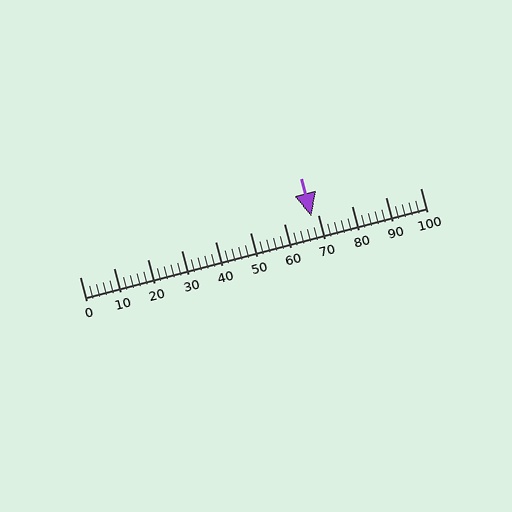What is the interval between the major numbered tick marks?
The major tick marks are spaced 10 units apart.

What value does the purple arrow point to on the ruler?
The purple arrow points to approximately 68.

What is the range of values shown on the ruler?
The ruler shows values from 0 to 100.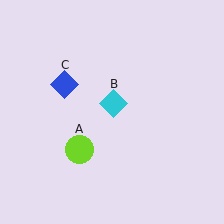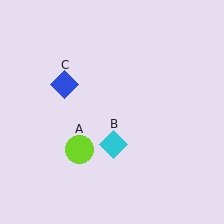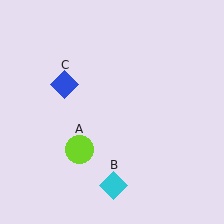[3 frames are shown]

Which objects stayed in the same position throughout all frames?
Lime circle (object A) and blue diamond (object C) remained stationary.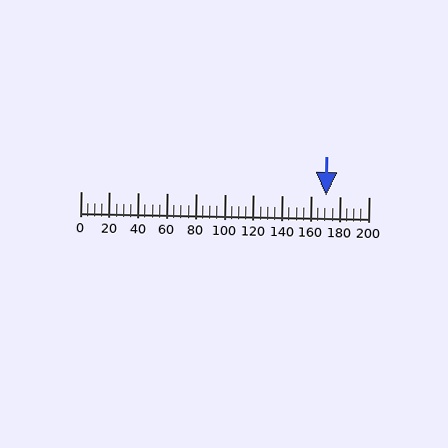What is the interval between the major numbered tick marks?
The major tick marks are spaced 20 units apart.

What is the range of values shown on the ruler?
The ruler shows values from 0 to 200.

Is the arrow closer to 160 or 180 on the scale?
The arrow is closer to 180.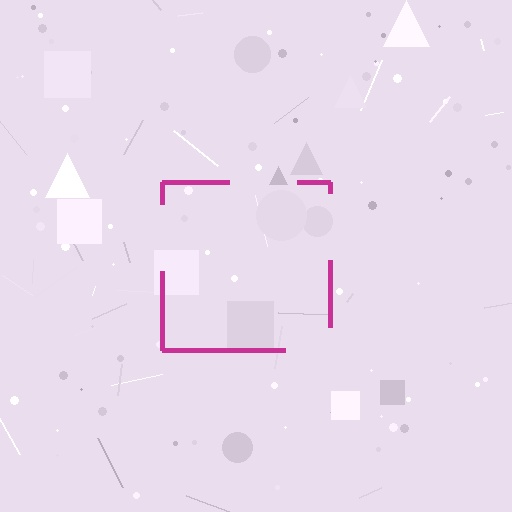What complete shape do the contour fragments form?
The contour fragments form a square.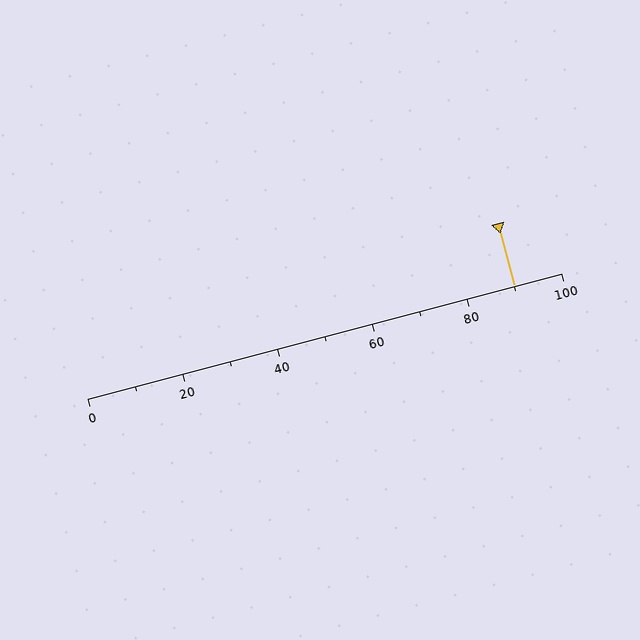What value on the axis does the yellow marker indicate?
The marker indicates approximately 90.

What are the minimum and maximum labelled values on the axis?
The axis runs from 0 to 100.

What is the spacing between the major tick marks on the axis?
The major ticks are spaced 20 apart.